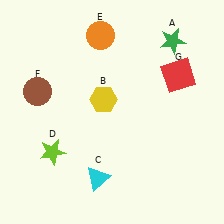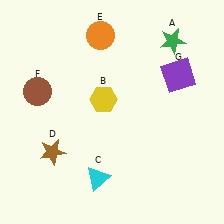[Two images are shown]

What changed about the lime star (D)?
In Image 1, D is lime. In Image 2, it changed to brown.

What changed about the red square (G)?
In Image 1, G is red. In Image 2, it changed to purple.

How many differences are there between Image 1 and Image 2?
There are 2 differences between the two images.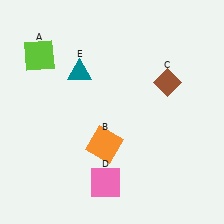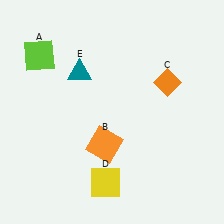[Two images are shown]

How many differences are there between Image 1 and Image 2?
There are 2 differences between the two images.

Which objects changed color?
C changed from brown to orange. D changed from pink to yellow.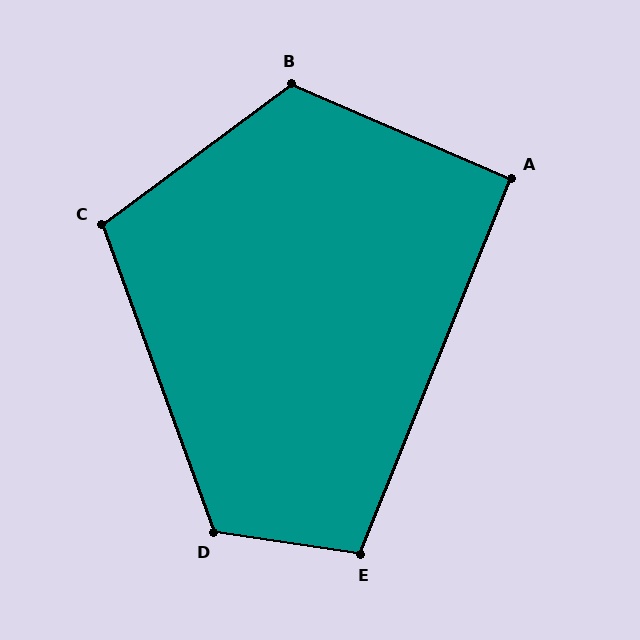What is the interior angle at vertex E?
Approximately 103 degrees (obtuse).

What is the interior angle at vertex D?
Approximately 118 degrees (obtuse).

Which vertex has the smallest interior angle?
A, at approximately 92 degrees.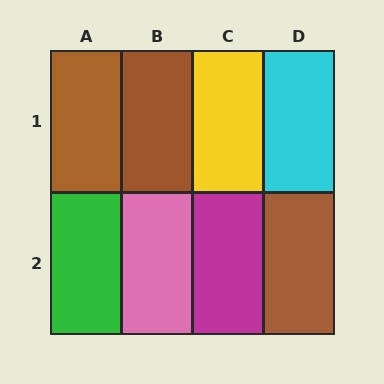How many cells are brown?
3 cells are brown.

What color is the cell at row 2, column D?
Brown.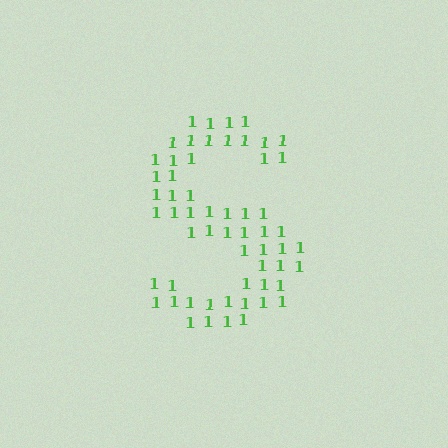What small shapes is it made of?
It is made of small digit 1's.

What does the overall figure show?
The overall figure shows the letter S.